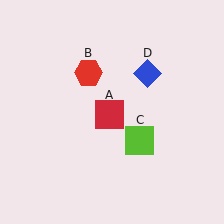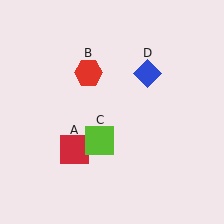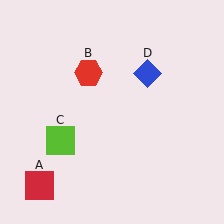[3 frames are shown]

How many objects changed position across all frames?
2 objects changed position: red square (object A), lime square (object C).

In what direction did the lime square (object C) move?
The lime square (object C) moved left.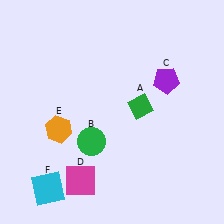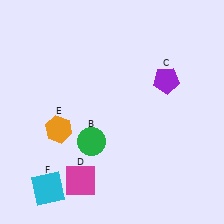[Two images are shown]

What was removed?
The green diamond (A) was removed in Image 2.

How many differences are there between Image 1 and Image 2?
There is 1 difference between the two images.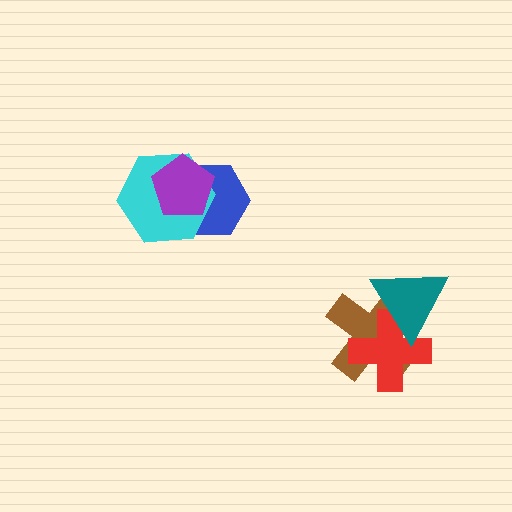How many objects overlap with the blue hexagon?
2 objects overlap with the blue hexagon.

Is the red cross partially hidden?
Yes, it is partially covered by another shape.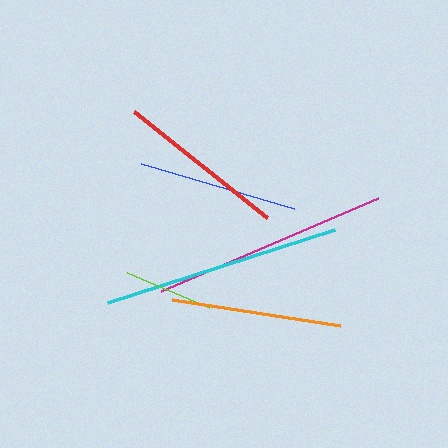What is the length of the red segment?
The red segment is approximately 170 pixels long.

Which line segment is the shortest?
The lime line is the shortest at approximately 90 pixels.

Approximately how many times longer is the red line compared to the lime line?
The red line is approximately 1.9 times the length of the lime line.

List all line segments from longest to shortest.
From longest to shortest: cyan, magenta, orange, red, blue, lime.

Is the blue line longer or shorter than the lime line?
The blue line is longer than the lime line.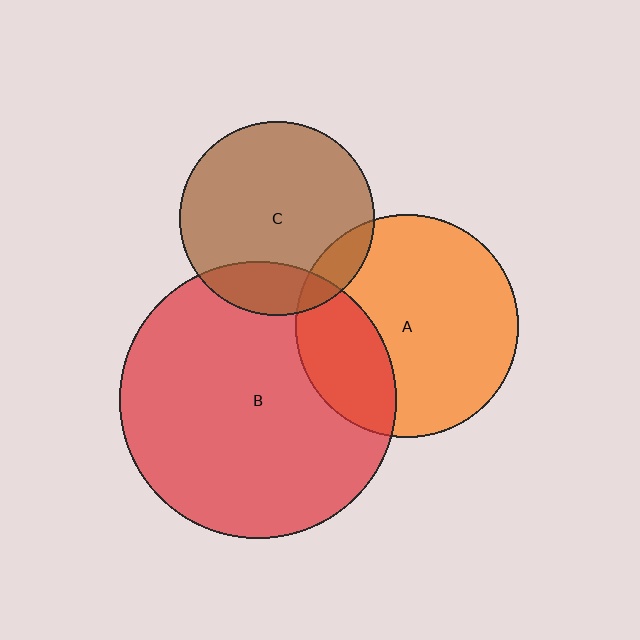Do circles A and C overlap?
Yes.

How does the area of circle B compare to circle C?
Approximately 2.0 times.